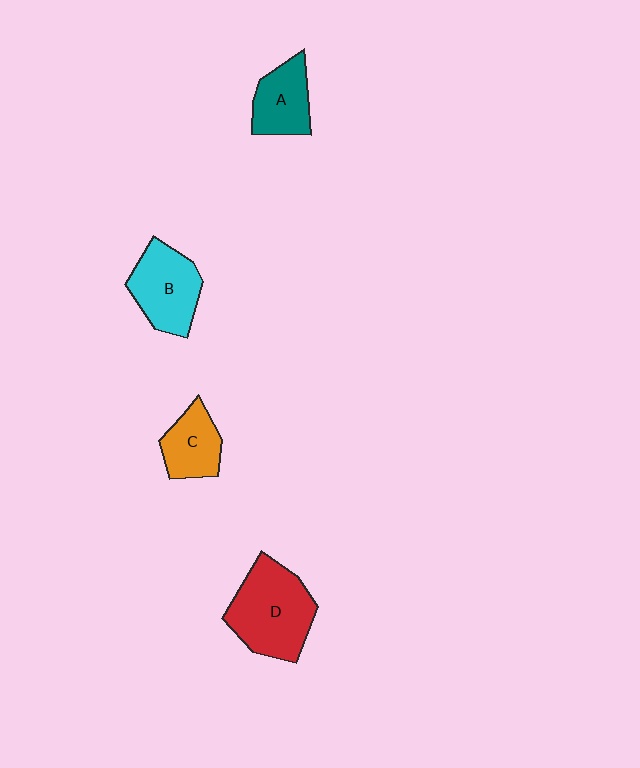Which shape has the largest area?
Shape D (red).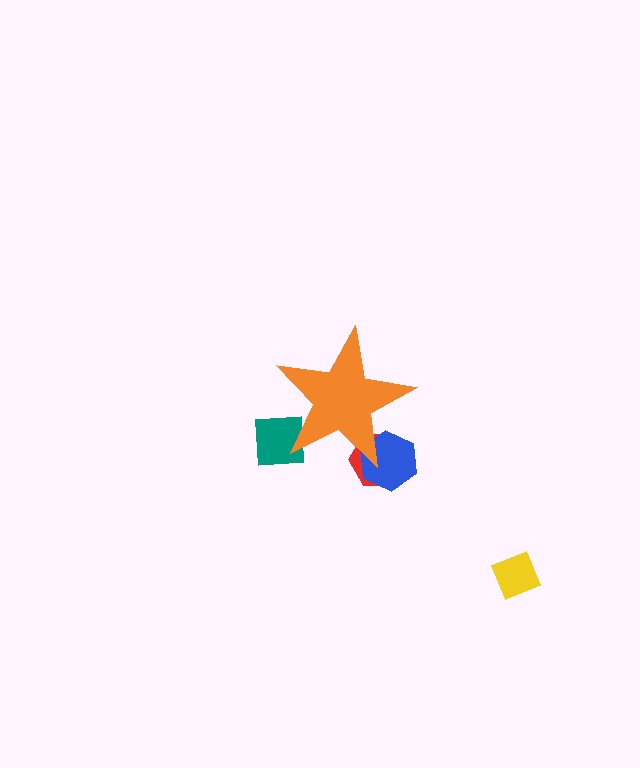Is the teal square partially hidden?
Yes, the teal square is partially hidden behind the orange star.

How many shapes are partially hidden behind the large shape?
3 shapes are partially hidden.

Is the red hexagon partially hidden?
Yes, the red hexagon is partially hidden behind the orange star.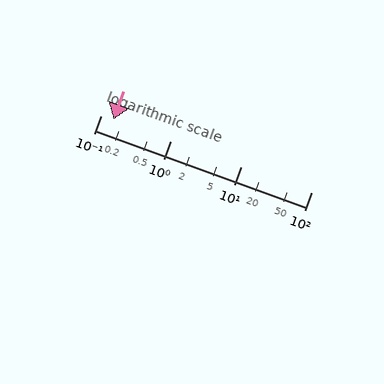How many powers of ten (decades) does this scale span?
The scale spans 3 decades, from 0.1 to 100.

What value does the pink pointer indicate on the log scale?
The pointer indicates approximately 0.15.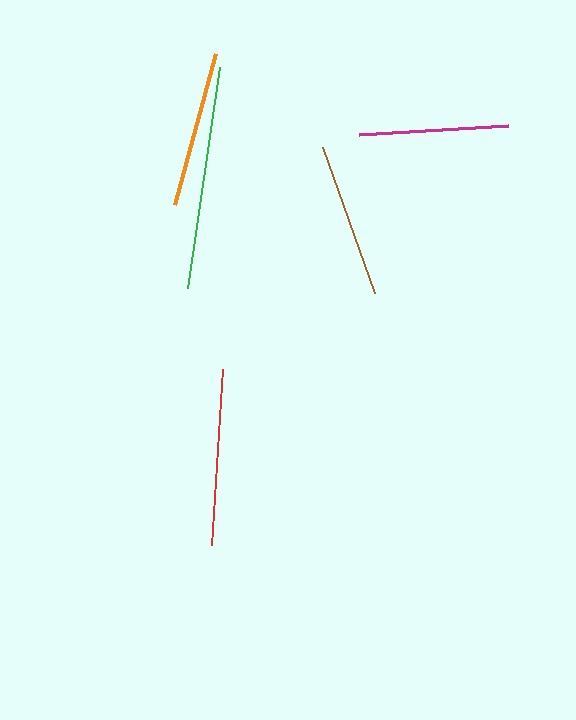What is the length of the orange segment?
The orange segment is approximately 156 pixels long.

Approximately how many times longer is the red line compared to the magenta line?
The red line is approximately 1.2 times the length of the magenta line.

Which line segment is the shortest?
The magenta line is the shortest at approximately 149 pixels.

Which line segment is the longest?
The green line is the longest at approximately 224 pixels.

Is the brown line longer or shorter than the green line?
The green line is longer than the brown line.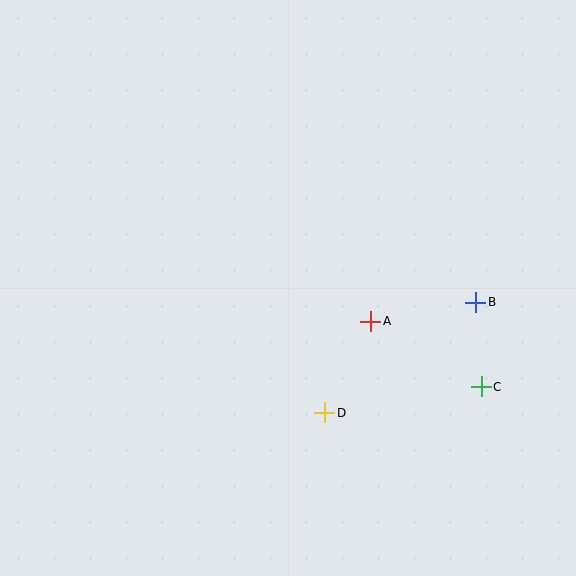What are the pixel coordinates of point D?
Point D is at (325, 413).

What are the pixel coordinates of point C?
Point C is at (481, 387).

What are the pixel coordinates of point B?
Point B is at (476, 302).